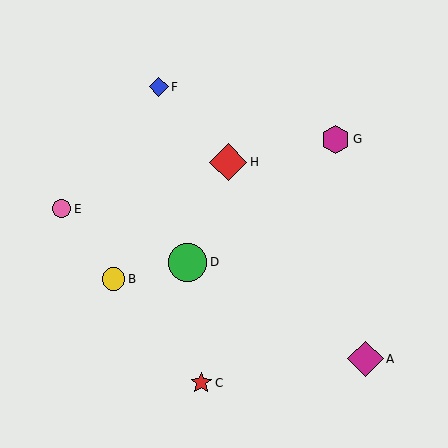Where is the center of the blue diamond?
The center of the blue diamond is at (159, 87).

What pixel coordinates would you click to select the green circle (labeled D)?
Click at (188, 262) to select the green circle D.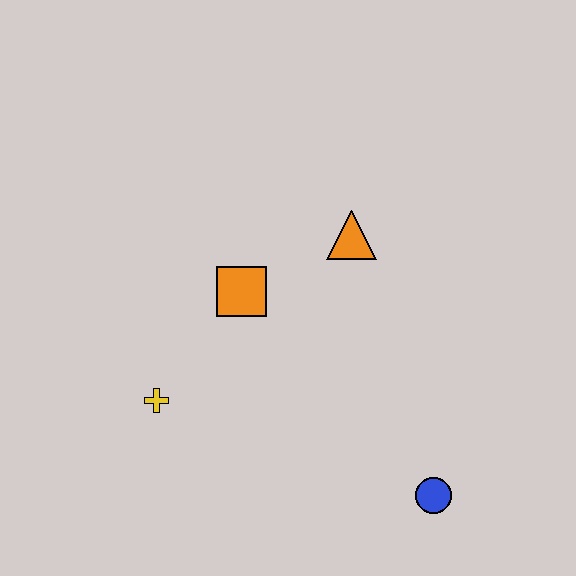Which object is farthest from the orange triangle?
The blue circle is farthest from the orange triangle.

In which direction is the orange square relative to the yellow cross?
The orange square is above the yellow cross.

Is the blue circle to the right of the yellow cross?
Yes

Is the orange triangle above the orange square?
Yes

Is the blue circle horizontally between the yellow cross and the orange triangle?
No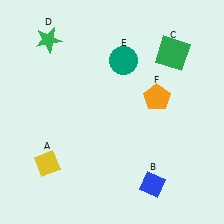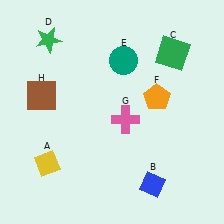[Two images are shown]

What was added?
A pink cross (G), a brown square (H) were added in Image 2.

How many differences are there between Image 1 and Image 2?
There are 2 differences between the two images.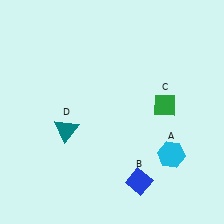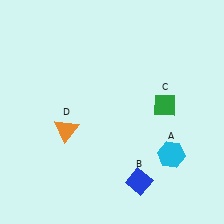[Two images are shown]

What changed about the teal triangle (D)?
In Image 1, D is teal. In Image 2, it changed to orange.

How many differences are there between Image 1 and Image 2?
There is 1 difference between the two images.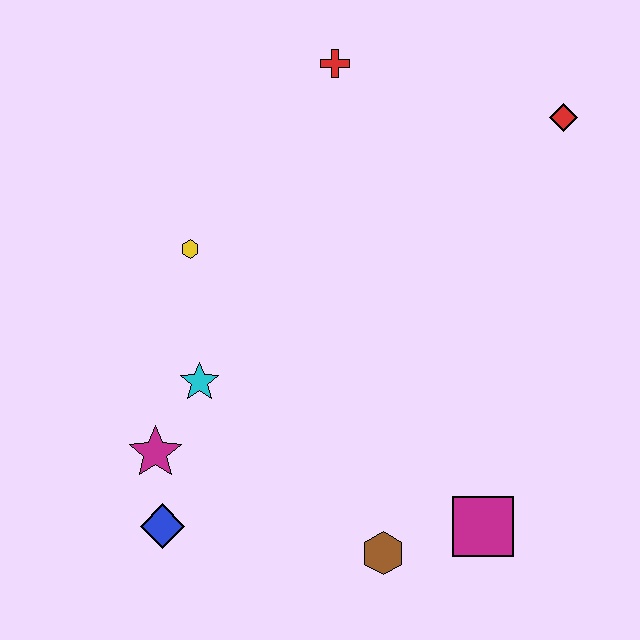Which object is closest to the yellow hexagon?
The cyan star is closest to the yellow hexagon.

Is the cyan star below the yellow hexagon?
Yes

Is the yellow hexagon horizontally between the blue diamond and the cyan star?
Yes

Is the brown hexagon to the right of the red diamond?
No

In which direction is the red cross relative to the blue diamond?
The red cross is above the blue diamond.